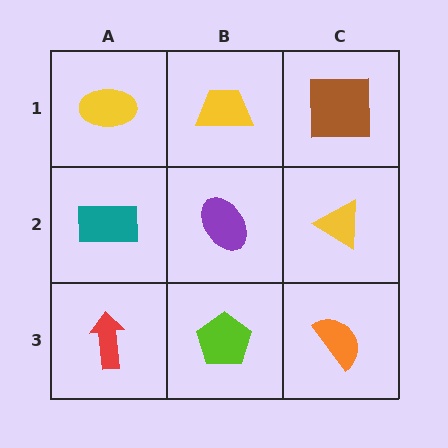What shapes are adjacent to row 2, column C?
A brown square (row 1, column C), an orange semicircle (row 3, column C), a purple ellipse (row 2, column B).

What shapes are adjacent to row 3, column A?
A teal rectangle (row 2, column A), a lime pentagon (row 3, column B).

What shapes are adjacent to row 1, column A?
A teal rectangle (row 2, column A), a yellow trapezoid (row 1, column B).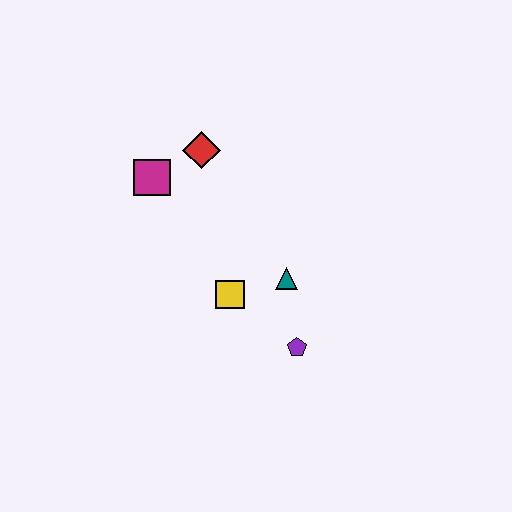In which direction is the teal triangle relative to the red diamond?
The teal triangle is below the red diamond.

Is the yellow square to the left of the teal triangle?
Yes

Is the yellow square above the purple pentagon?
Yes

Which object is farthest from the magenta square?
The purple pentagon is farthest from the magenta square.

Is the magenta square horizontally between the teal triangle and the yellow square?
No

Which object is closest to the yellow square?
The teal triangle is closest to the yellow square.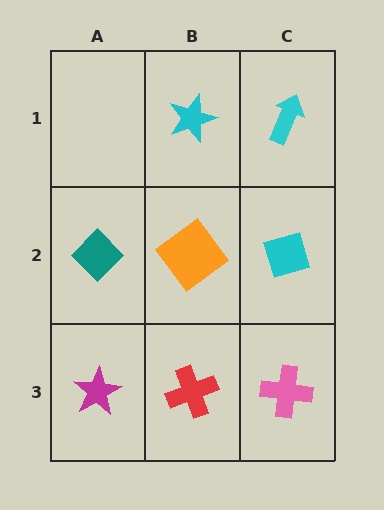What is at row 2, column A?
A teal diamond.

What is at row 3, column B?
A red cross.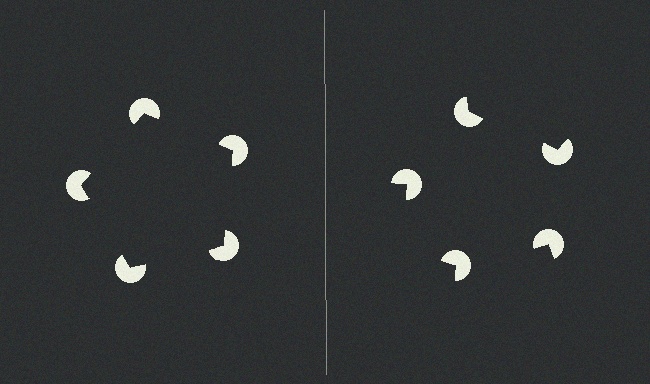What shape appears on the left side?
An illusory pentagon.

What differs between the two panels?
The pac-man discs are positioned identically on both sides; only the wedge orientations differ. On the left they align to a pentagon; on the right they are misaligned.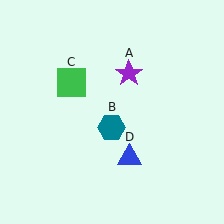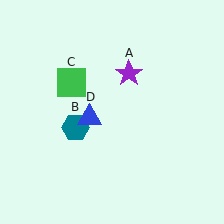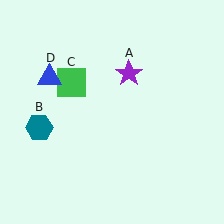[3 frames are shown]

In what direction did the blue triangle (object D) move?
The blue triangle (object D) moved up and to the left.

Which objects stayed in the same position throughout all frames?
Purple star (object A) and green square (object C) remained stationary.